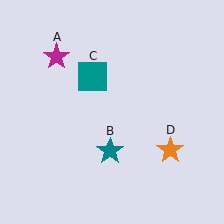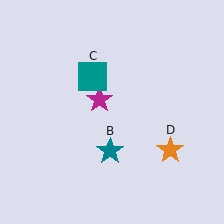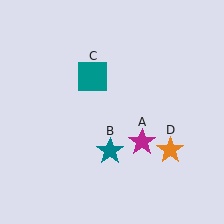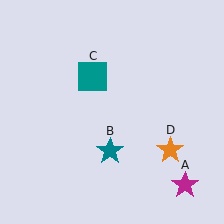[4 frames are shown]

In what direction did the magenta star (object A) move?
The magenta star (object A) moved down and to the right.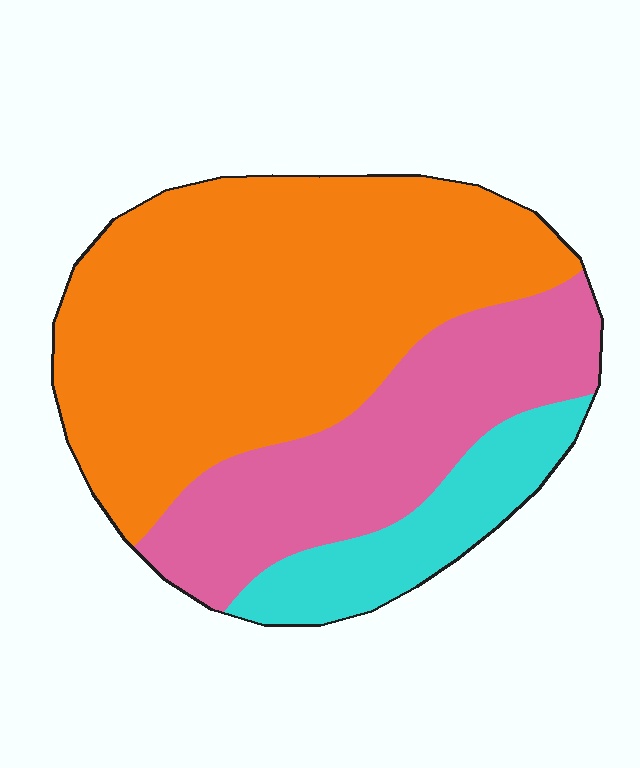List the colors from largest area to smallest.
From largest to smallest: orange, pink, cyan.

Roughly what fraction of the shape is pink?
Pink covers 29% of the shape.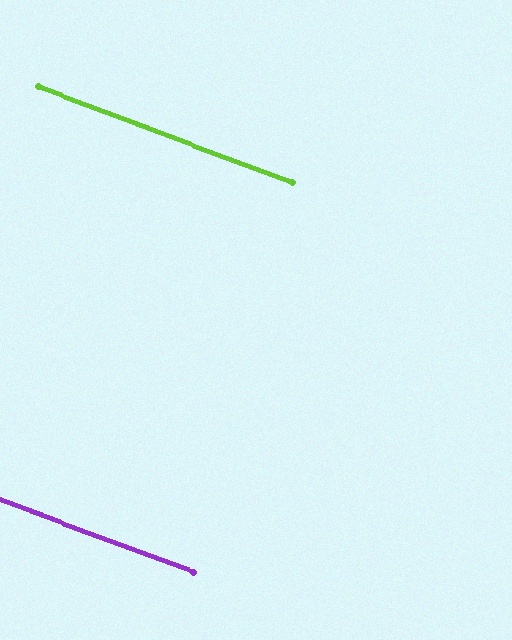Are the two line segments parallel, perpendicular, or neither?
Parallel — their directions differ by only 0.2°.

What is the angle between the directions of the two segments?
Approximately 0 degrees.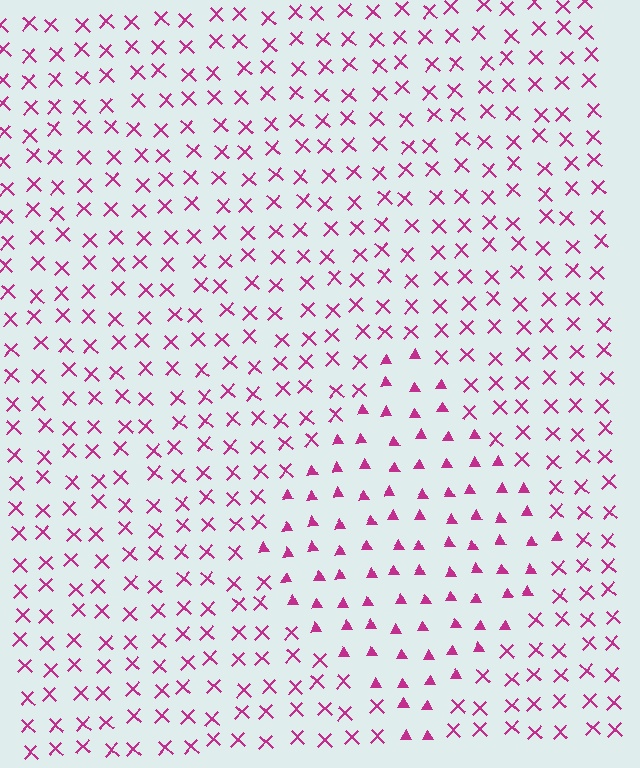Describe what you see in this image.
The image is filled with small magenta elements arranged in a uniform grid. A diamond-shaped region contains triangles, while the surrounding area contains X marks. The boundary is defined purely by the change in element shape.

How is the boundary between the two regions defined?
The boundary is defined by a change in element shape: triangles inside vs. X marks outside. All elements share the same color and spacing.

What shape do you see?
I see a diamond.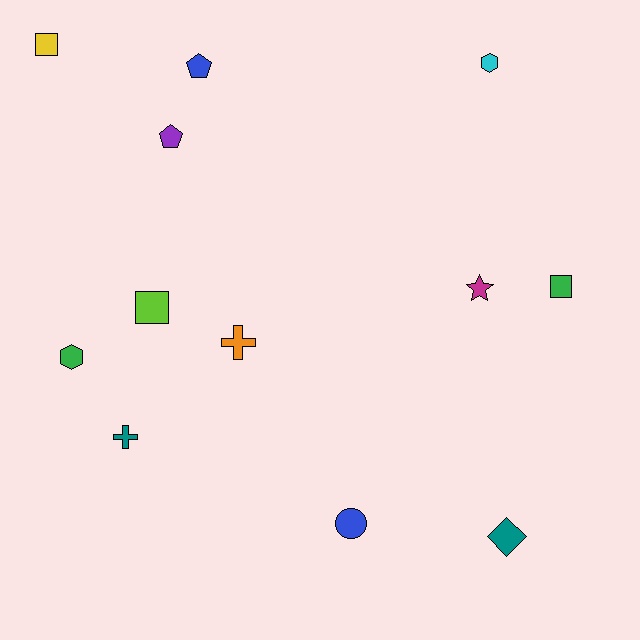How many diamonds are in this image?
There is 1 diamond.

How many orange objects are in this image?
There is 1 orange object.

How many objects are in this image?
There are 12 objects.